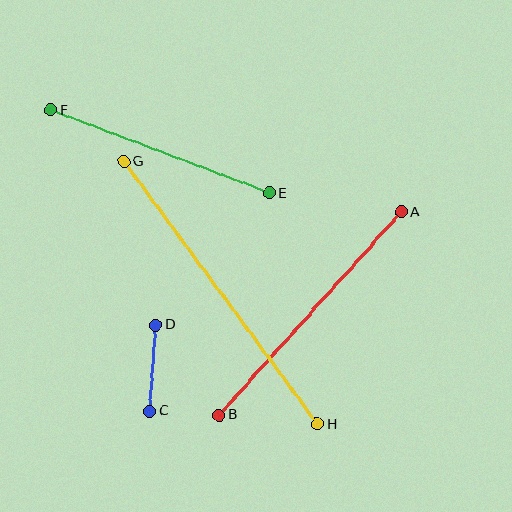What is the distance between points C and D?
The distance is approximately 86 pixels.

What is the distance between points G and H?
The distance is approximately 326 pixels.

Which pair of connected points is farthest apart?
Points G and H are farthest apart.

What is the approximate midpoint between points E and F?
The midpoint is at approximately (160, 152) pixels.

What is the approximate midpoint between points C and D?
The midpoint is at approximately (153, 368) pixels.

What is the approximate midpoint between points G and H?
The midpoint is at approximately (221, 293) pixels.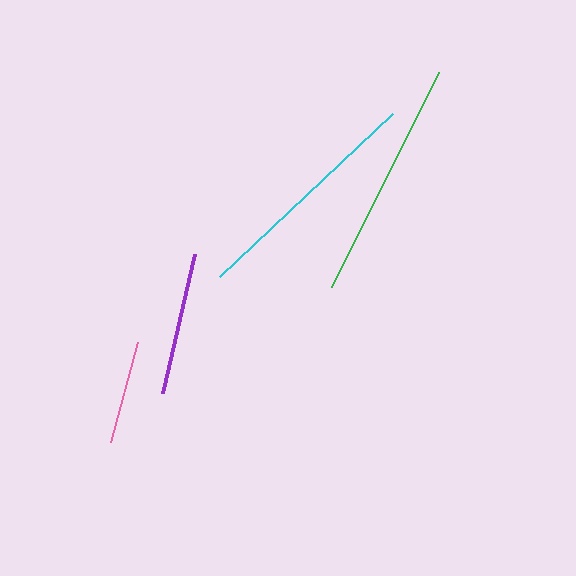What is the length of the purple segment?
The purple segment is approximately 143 pixels long.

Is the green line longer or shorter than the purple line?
The green line is longer than the purple line.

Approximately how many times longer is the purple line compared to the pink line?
The purple line is approximately 1.4 times the length of the pink line.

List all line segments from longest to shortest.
From longest to shortest: green, cyan, purple, pink.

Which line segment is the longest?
The green line is the longest at approximately 241 pixels.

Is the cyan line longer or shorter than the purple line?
The cyan line is longer than the purple line.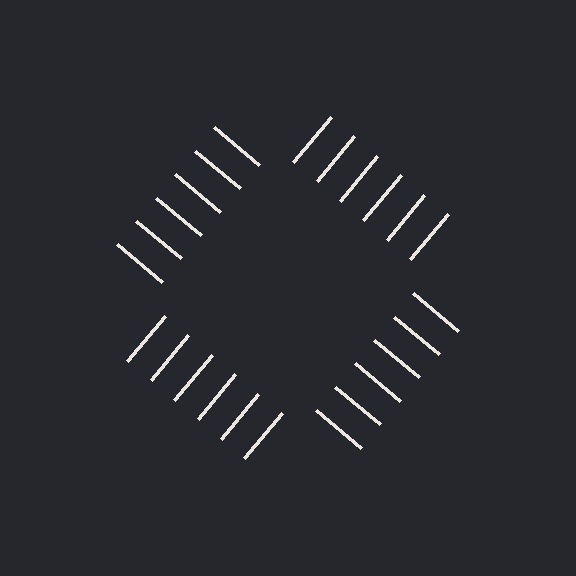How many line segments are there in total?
24 — 6 along each of the 4 edges.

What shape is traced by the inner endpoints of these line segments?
An illusory square — the line segments terminate on its edges but no continuous stroke is drawn.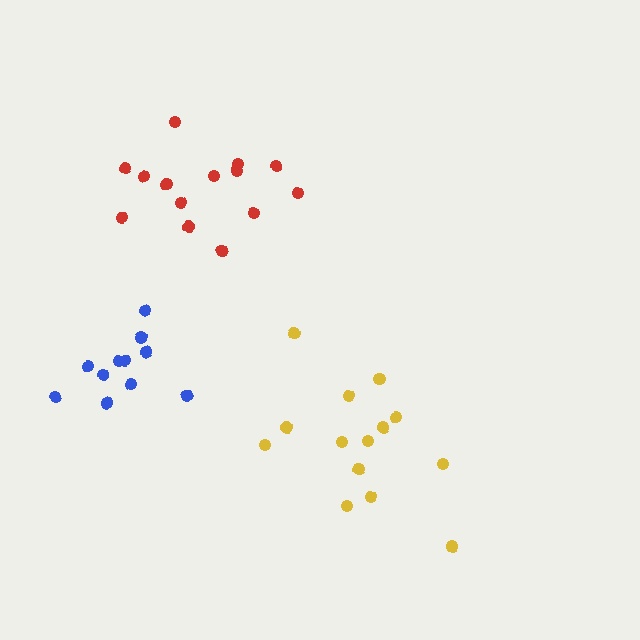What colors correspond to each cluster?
The clusters are colored: yellow, red, blue.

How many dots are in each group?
Group 1: 14 dots, Group 2: 15 dots, Group 3: 12 dots (41 total).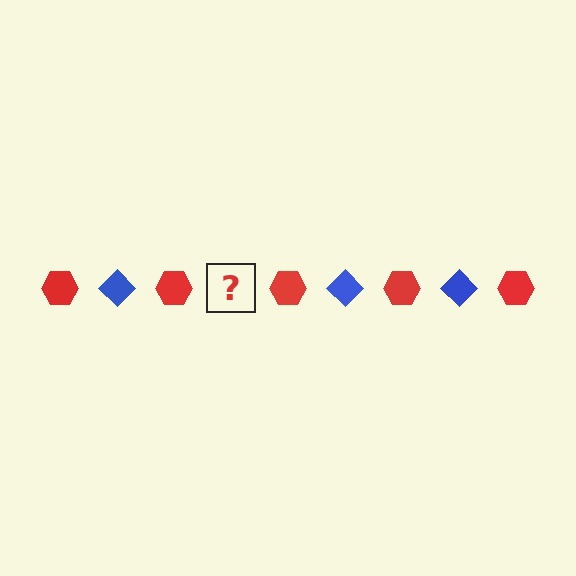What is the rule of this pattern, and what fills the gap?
The rule is that the pattern alternates between red hexagon and blue diamond. The gap should be filled with a blue diamond.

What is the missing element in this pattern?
The missing element is a blue diamond.